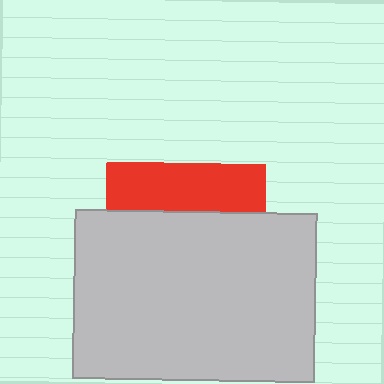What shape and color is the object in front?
The object in front is a light gray rectangle.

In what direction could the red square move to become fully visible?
The red square could move up. That would shift it out from behind the light gray rectangle entirely.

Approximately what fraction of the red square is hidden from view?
Roughly 70% of the red square is hidden behind the light gray rectangle.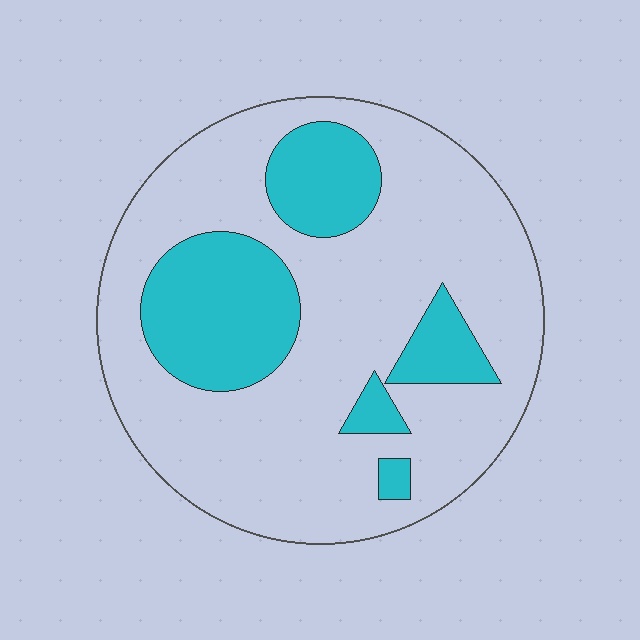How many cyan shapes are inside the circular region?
5.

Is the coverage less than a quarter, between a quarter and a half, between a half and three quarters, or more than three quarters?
Between a quarter and a half.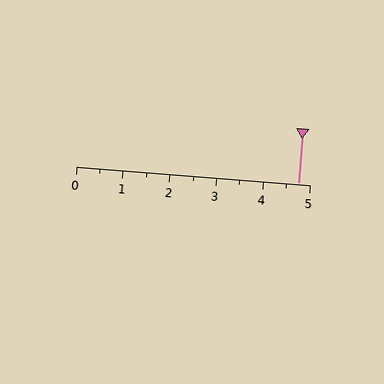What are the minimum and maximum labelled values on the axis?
The axis runs from 0 to 5.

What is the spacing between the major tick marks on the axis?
The major ticks are spaced 1 apart.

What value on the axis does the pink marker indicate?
The marker indicates approximately 4.8.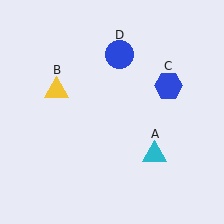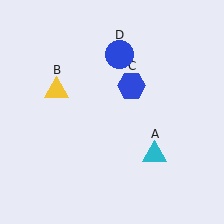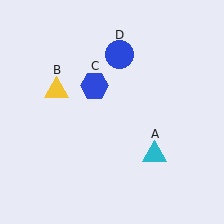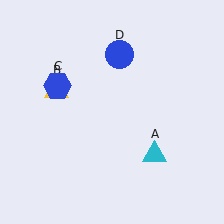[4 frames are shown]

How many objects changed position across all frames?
1 object changed position: blue hexagon (object C).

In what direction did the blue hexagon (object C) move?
The blue hexagon (object C) moved left.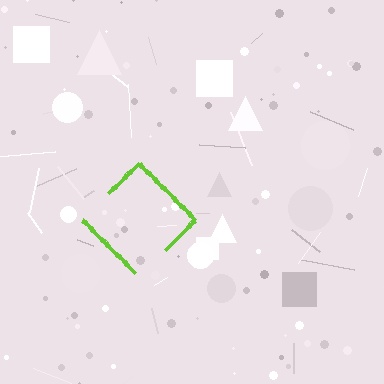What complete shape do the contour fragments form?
The contour fragments form a diamond.